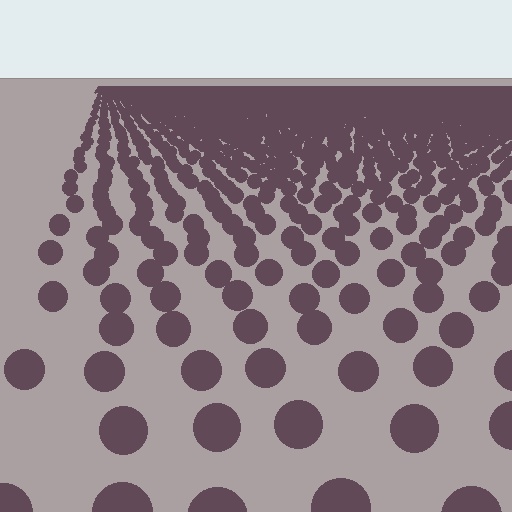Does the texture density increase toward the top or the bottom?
Density increases toward the top.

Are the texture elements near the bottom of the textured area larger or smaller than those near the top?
Larger. Near the bottom, elements are closer to the viewer and appear at a bigger on-screen size.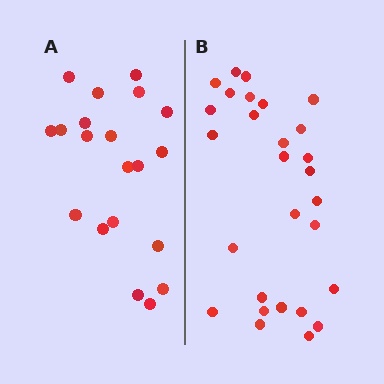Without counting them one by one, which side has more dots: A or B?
Region B (the right region) has more dots.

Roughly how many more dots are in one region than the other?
Region B has roughly 8 or so more dots than region A.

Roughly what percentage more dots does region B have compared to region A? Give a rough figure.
About 40% more.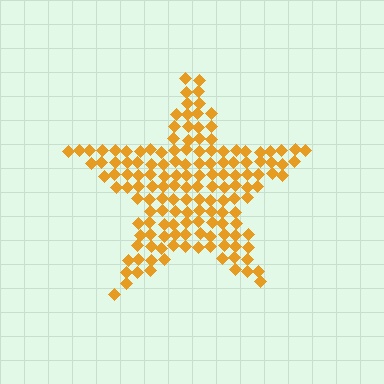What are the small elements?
The small elements are diamonds.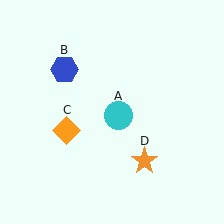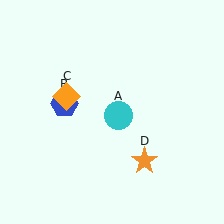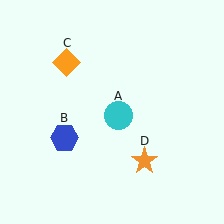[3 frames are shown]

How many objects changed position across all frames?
2 objects changed position: blue hexagon (object B), orange diamond (object C).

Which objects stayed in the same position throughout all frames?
Cyan circle (object A) and orange star (object D) remained stationary.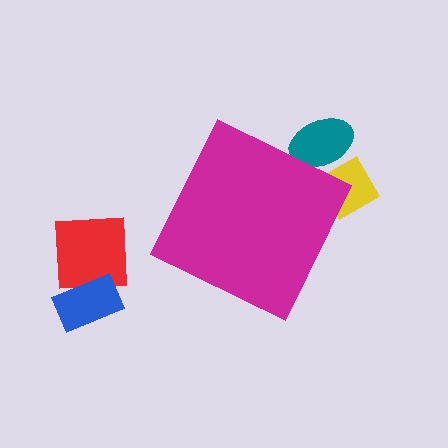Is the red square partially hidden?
No, the red square is fully visible.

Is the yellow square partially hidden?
Yes, the yellow square is partially hidden behind the magenta diamond.